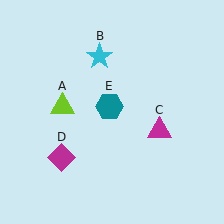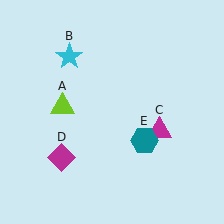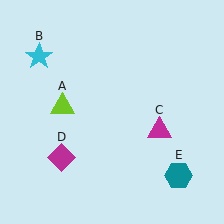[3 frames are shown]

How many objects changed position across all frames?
2 objects changed position: cyan star (object B), teal hexagon (object E).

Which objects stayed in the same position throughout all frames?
Lime triangle (object A) and magenta triangle (object C) and magenta diamond (object D) remained stationary.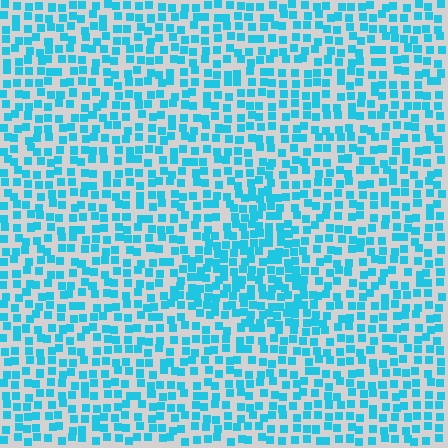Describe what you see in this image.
The image contains small cyan elements arranged at two different densities. A triangle-shaped region is visible where the elements are more densely packed than the surrounding area.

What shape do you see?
I see a triangle.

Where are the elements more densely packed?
The elements are more densely packed inside the triangle boundary.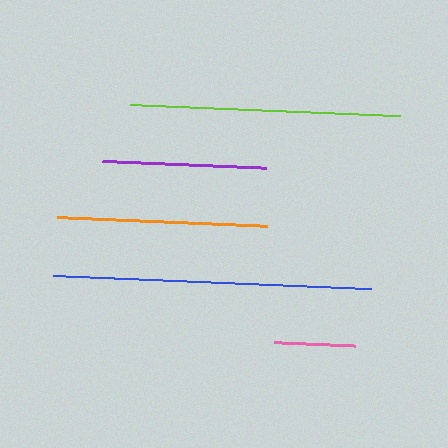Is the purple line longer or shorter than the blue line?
The blue line is longer than the purple line.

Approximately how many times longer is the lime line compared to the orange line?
The lime line is approximately 1.3 times the length of the orange line.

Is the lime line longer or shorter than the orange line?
The lime line is longer than the orange line.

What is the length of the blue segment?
The blue segment is approximately 319 pixels long.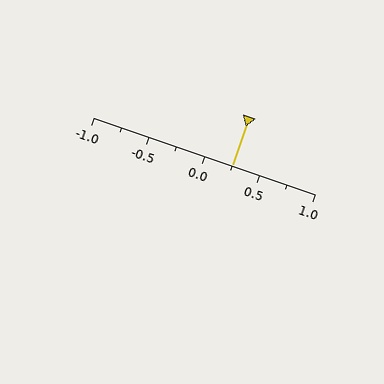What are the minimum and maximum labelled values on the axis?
The axis runs from -1.0 to 1.0.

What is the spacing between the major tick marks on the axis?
The major ticks are spaced 0.5 apart.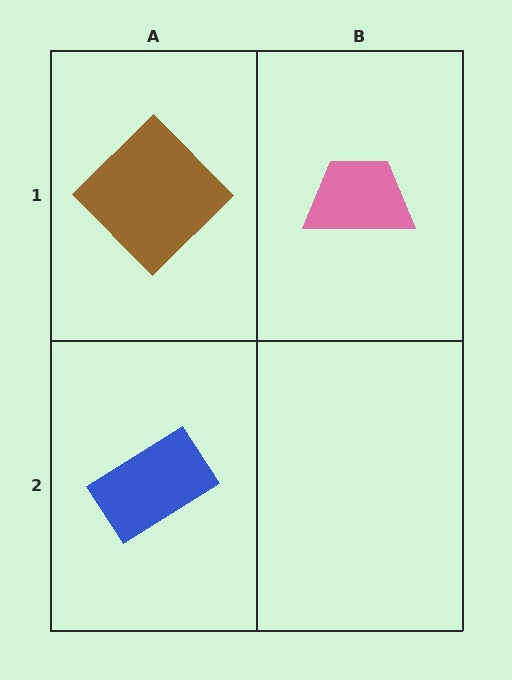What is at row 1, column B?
A pink trapezoid.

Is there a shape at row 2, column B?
No, that cell is empty.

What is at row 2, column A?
A blue rectangle.